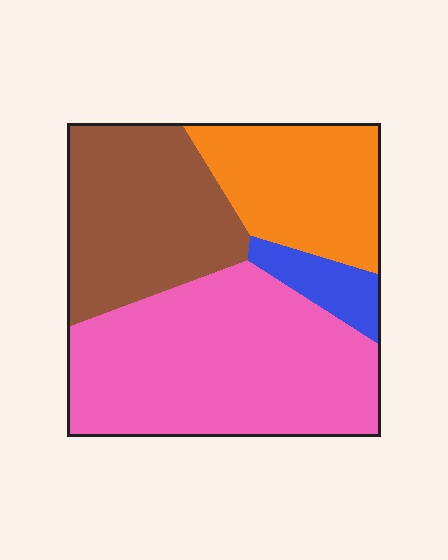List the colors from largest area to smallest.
From largest to smallest: pink, brown, orange, blue.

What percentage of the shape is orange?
Orange covers 21% of the shape.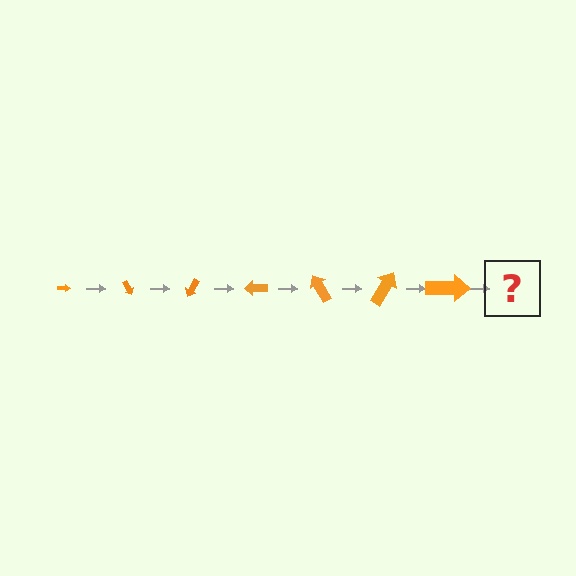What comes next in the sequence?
The next element should be an arrow, larger than the previous one and rotated 420 degrees from the start.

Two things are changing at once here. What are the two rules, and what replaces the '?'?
The two rules are that the arrow grows larger each step and it rotates 60 degrees each step. The '?' should be an arrow, larger than the previous one and rotated 420 degrees from the start.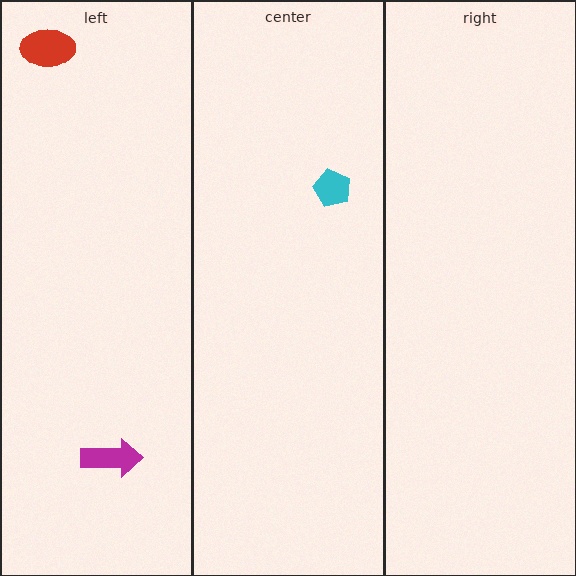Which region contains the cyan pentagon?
The center region.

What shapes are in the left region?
The magenta arrow, the red ellipse.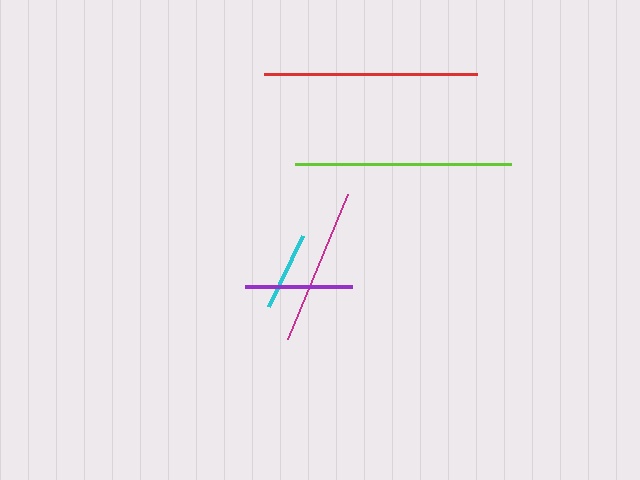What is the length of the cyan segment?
The cyan segment is approximately 79 pixels long.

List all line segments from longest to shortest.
From longest to shortest: lime, red, magenta, purple, cyan.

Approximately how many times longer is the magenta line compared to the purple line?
The magenta line is approximately 1.5 times the length of the purple line.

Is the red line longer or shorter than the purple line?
The red line is longer than the purple line.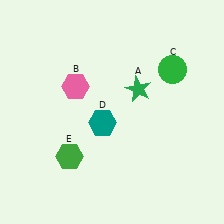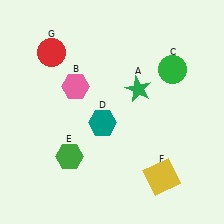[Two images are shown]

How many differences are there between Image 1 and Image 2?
There are 2 differences between the two images.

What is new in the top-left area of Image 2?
A red circle (G) was added in the top-left area of Image 2.